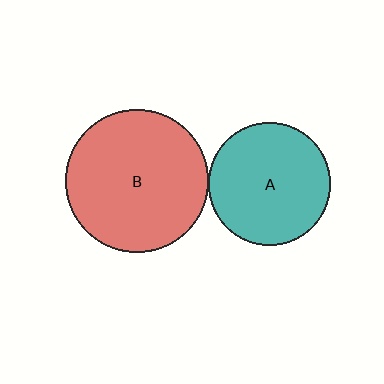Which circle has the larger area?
Circle B (red).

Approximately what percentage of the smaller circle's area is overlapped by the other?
Approximately 5%.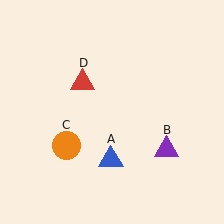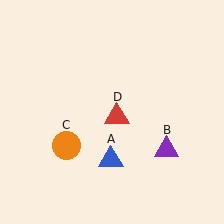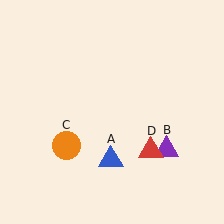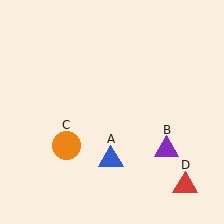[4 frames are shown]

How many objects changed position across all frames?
1 object changed position: red triangle (object D).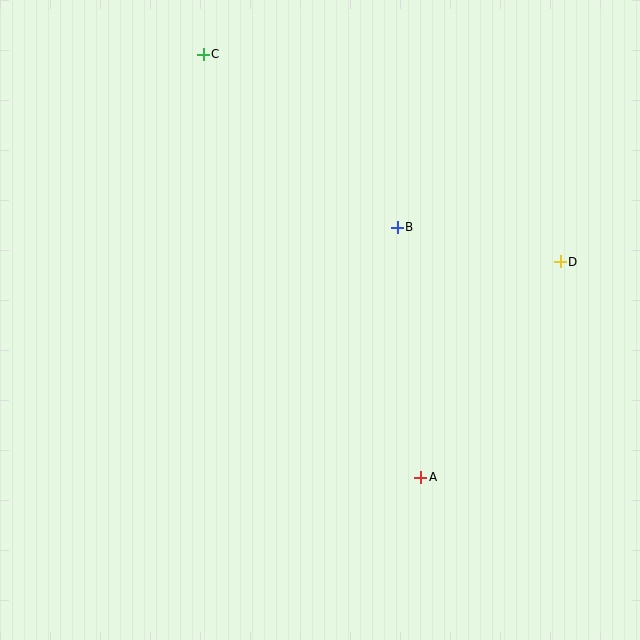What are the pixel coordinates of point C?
Point C is at (203, 54).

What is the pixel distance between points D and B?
The distance between D and B is 167 pixels.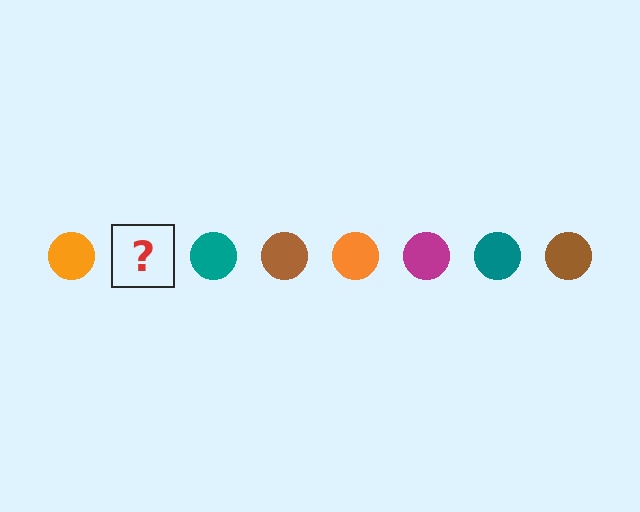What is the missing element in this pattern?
The missing element is a magenta circle.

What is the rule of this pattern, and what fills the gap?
The rule is that the pattern cycles through orange, magenta, teal, brown circles. The gap should be filled with a magenta circle.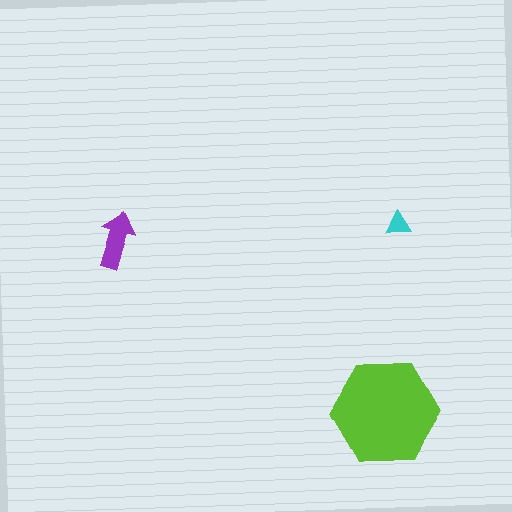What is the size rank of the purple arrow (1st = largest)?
2nd.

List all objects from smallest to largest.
The cyan triangle, the purple arrow, the lime hexagon.